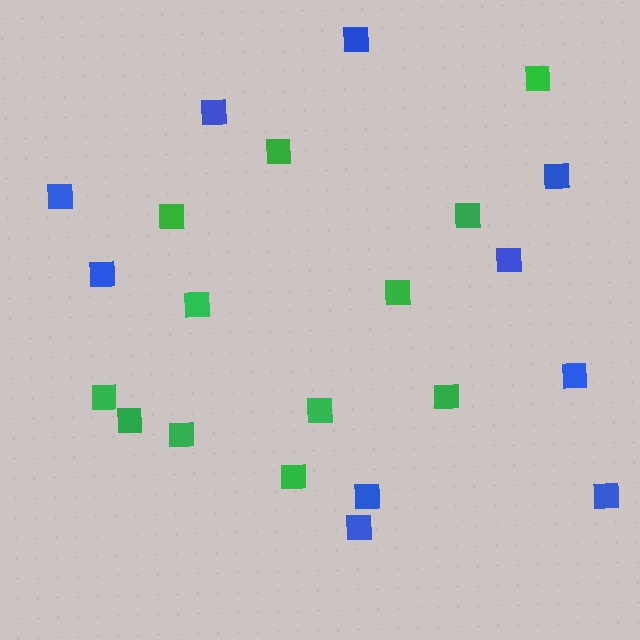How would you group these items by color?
There are 2 groups: one group of blue squares (10) and one group of green squares (12).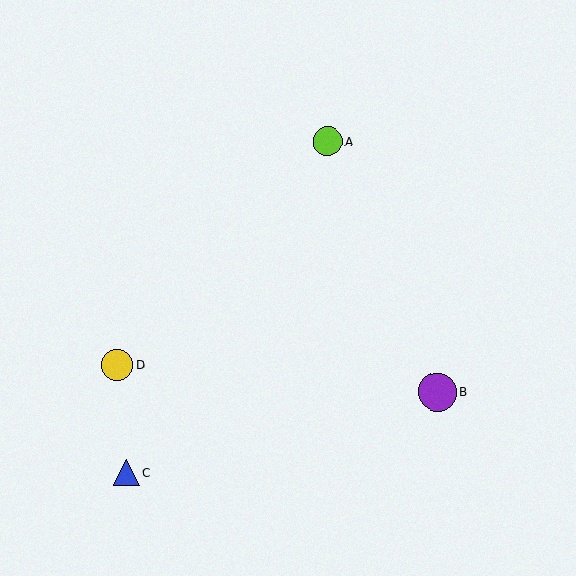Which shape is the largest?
The purple circle (labeled B) is the largest.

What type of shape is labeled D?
Shape D is a yellow circle.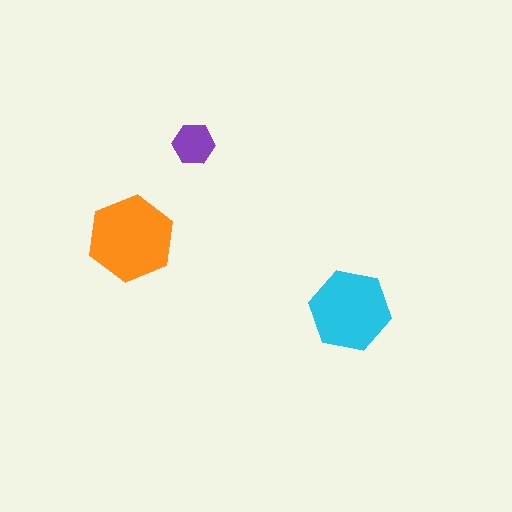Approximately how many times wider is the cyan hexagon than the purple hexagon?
About 2 times wider.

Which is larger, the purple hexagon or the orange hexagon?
The orange one.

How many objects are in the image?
There are 3 objects in the image.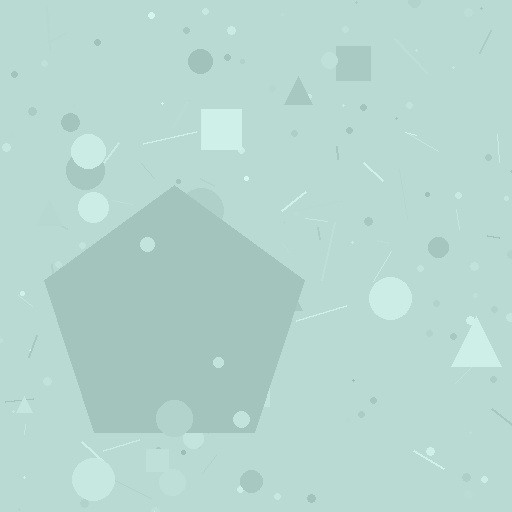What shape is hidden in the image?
A pentagon is hidden in the image.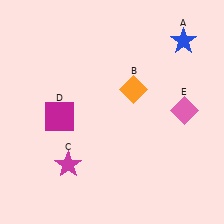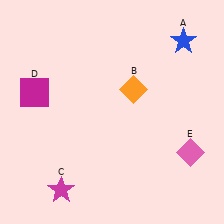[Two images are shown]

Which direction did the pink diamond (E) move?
The pink diamond (E) moved down.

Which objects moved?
The objects that moved are: the magenta star (C), the magenta square (D), the pink diamond (E).